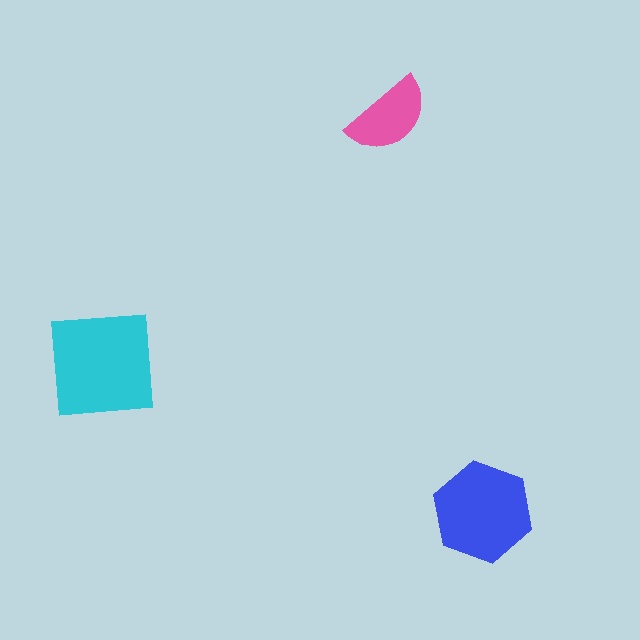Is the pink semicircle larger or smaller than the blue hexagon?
Smaller.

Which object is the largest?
The cyan square.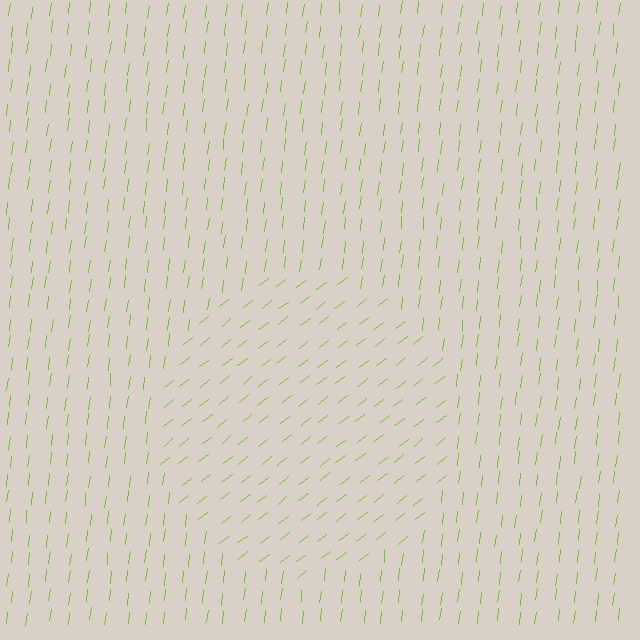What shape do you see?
I see a circle.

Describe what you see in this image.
The image is filled with small lime line segments. A circle region in the image has lines oriented differently from the surrounding lines, creating a visible texture boundary.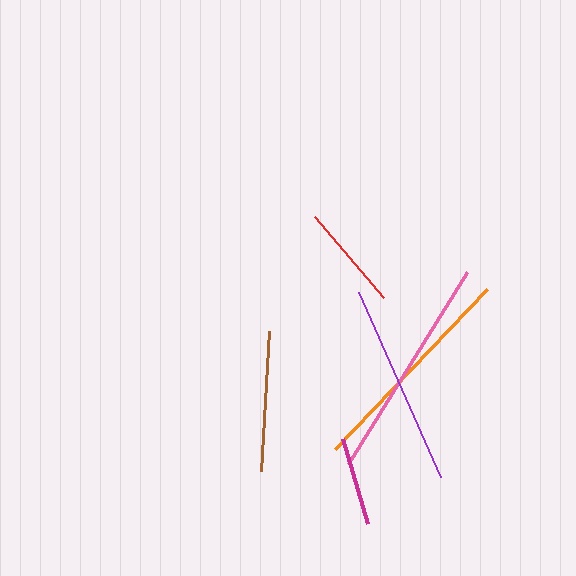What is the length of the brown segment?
The brown segment is approximately 141 pixels long.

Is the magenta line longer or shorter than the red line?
The red line is longer than the magenta line.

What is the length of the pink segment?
The pink segment is approximately 225 pixels long.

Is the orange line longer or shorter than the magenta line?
The orange line is longer than the magenta line.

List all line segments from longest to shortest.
From longest to shortest: pink, orange, purple, brown, red, magenta.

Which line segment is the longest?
The pink line is the longest at approximately 225 pixels.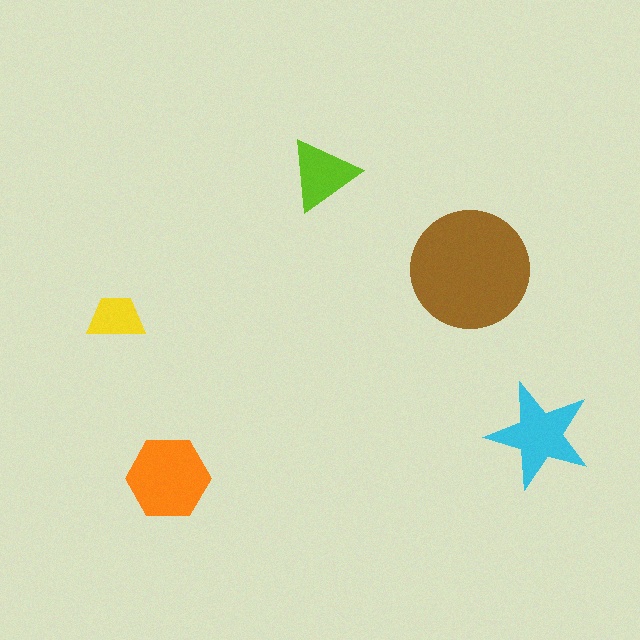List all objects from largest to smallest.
The brown circle, the orange hexagon, the cyan star, the lime triangle, the yellow trapezoid.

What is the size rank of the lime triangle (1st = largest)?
4th.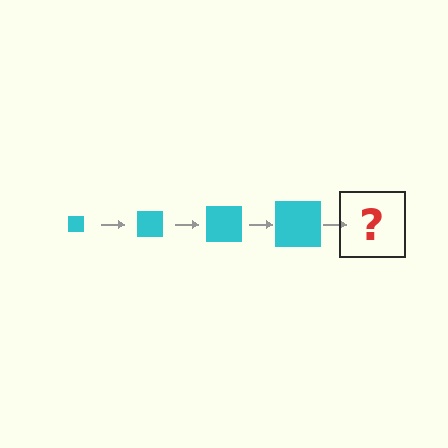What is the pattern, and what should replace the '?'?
The pattern is that the square gets progressively larger each step. The '?' should be a cyan square, larger than the previous one.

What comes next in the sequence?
The next element should be a cyan square, larger than the previous one.